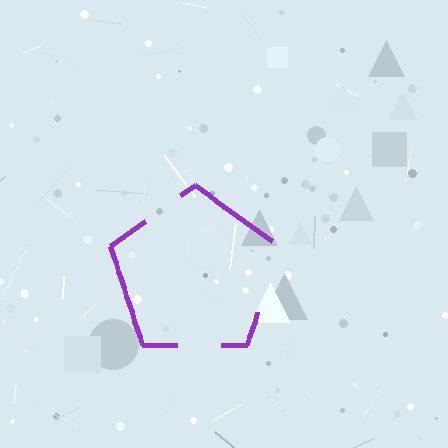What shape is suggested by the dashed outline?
The dashed outline suggests a pentagon.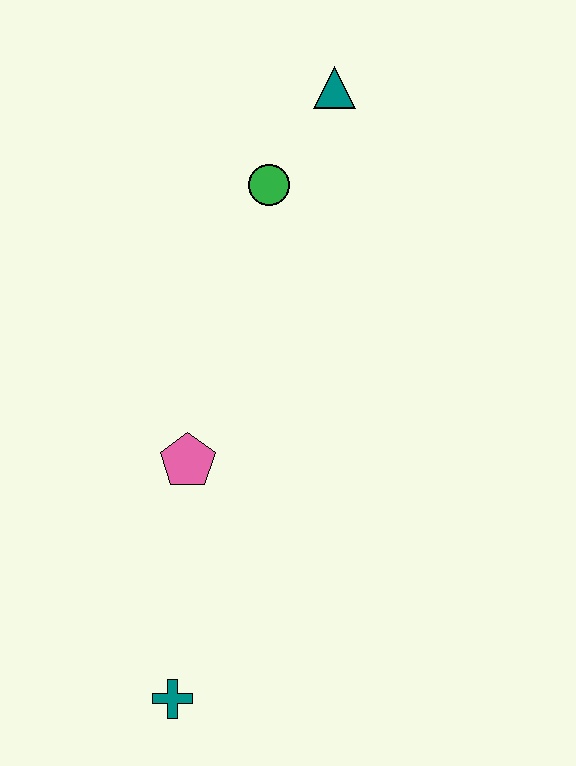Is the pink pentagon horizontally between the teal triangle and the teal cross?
Yes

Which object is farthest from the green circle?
The teal cross is farthest from the green circle.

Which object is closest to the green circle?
The teal triangle is closest to the green circle.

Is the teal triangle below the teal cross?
No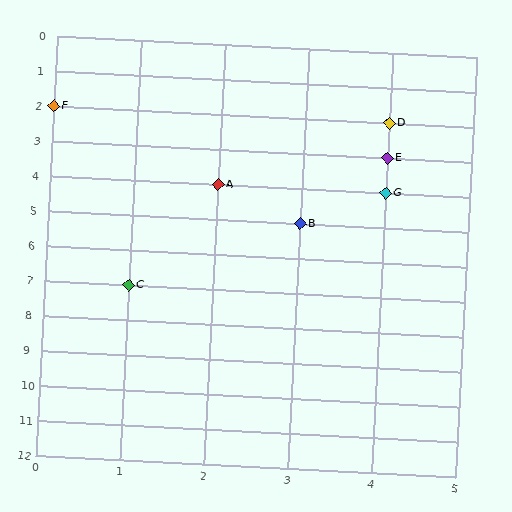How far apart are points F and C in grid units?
Points F and C are 1 column and 5 rows apart (about 5.1 grid units diagonally).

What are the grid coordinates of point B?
Point B is at grid coordinates (3, 5).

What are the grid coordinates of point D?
Point D is at grid coordinates (4, 2).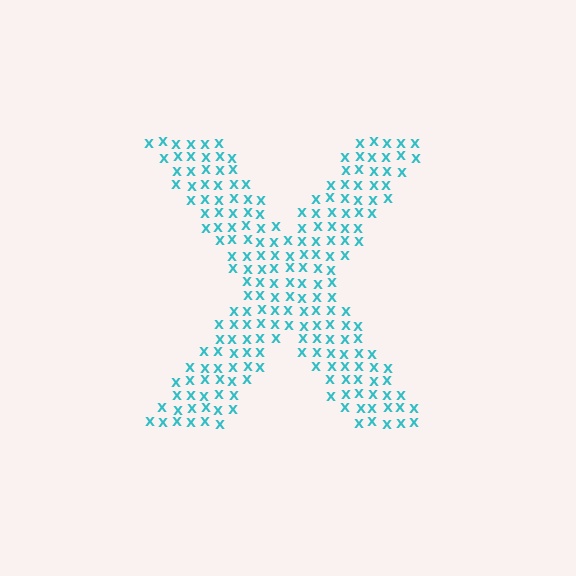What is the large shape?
The large shape is the letter X.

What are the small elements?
The small elements are letter X's.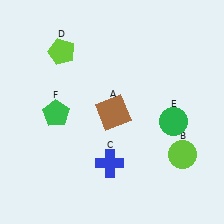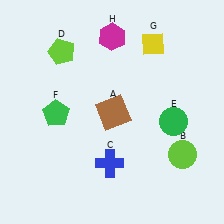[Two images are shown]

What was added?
A yellow diamond (G), a magenta hexagon (H) were added in Image 2.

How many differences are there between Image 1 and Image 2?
There are 2 differences between the two images.